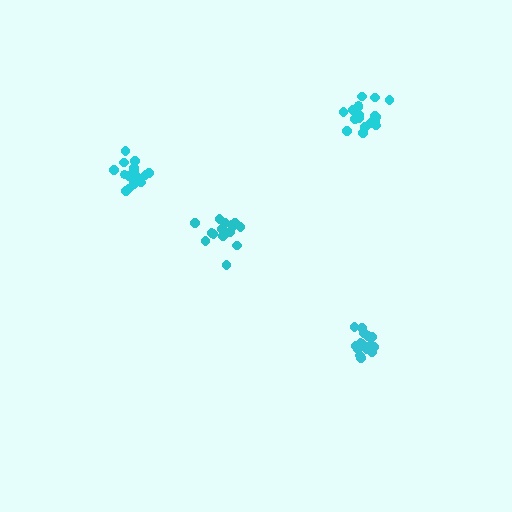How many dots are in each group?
Group 1: 19 dots, Group 2: 17 dots, Group 3: 18 dots, Group 4: 15 dots (69 total).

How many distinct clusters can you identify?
There are 4 distinct clusters.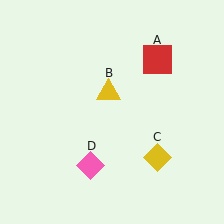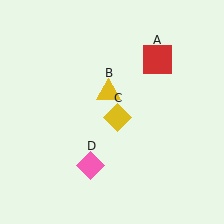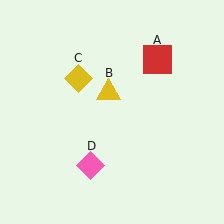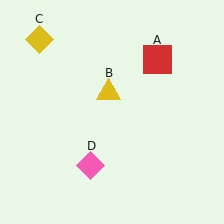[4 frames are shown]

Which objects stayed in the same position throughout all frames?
Red square (object A) and yellow triangle (object B) and pink diamond (object D) remained stationary.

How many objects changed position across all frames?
1 object changed position: yellow diamond (object C).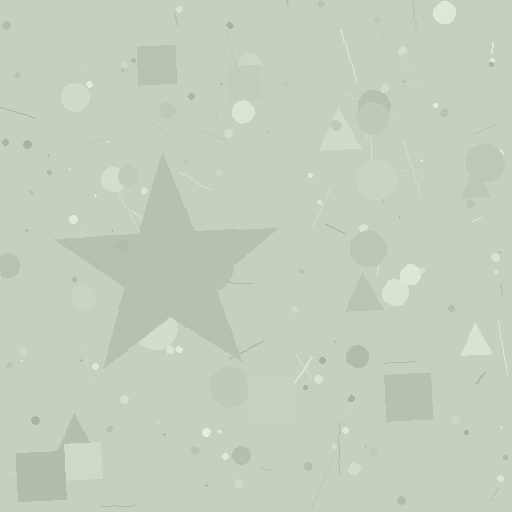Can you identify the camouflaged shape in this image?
The camouflaged shape is a star.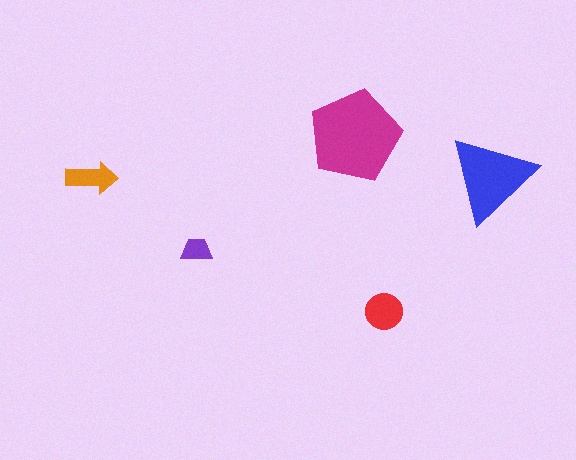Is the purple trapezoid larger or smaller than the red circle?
Smaller.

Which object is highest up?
The magenta pentagon is topmost.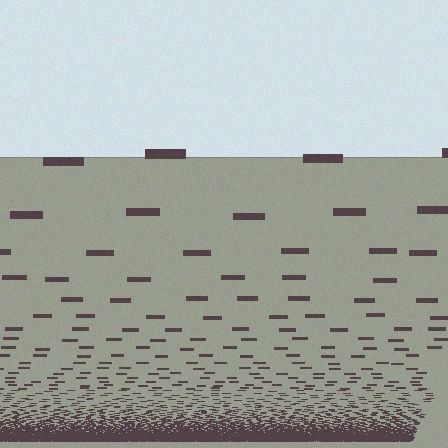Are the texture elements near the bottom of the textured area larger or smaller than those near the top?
Smaller. The gradient is inverted — elements near the bottom are smaller and denser.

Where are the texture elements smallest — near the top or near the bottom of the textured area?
Near the bottom.